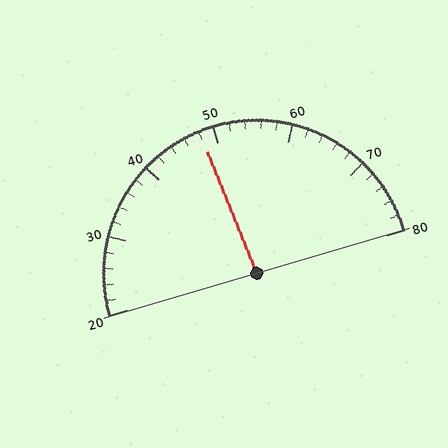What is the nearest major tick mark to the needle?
The nearest major tick mark is 50.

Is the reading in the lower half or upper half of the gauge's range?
The reading is in the lower half of the range (20 to 80).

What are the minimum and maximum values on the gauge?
The gauge ranges from 20 to 80.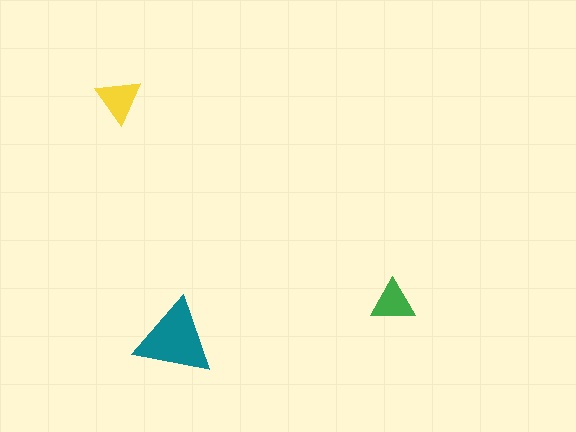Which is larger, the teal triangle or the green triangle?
The teal one.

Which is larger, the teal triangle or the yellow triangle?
The teal one.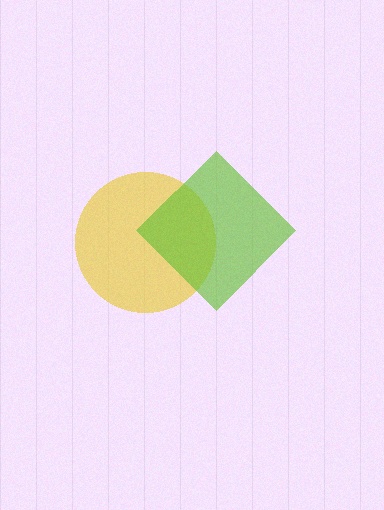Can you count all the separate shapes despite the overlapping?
Yes, there are 2 separate shapes.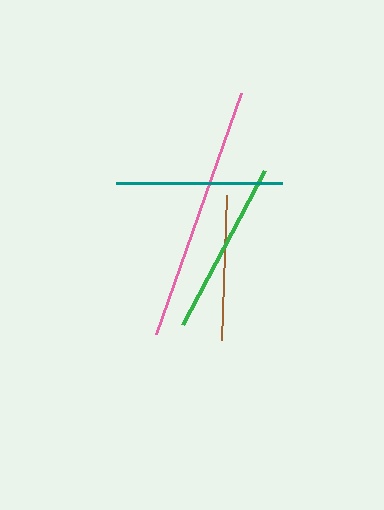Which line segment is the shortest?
The brown line is the shortest at approximately 144 pixels.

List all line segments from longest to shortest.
From longest to shortest: pink, green, teal, brown.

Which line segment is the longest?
The pink line is the longest at approximately 255 pixels.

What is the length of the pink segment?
The pink segment is approximately 255 pixels long.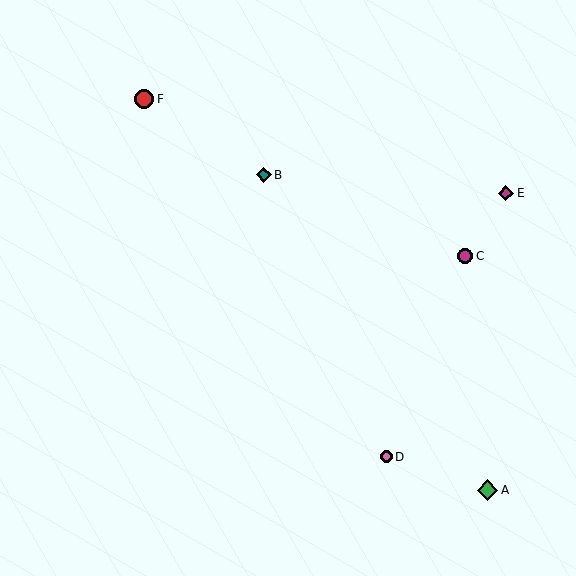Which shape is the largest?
The green diamond (labeled A) is the largest.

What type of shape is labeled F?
Shape F is a red circle.